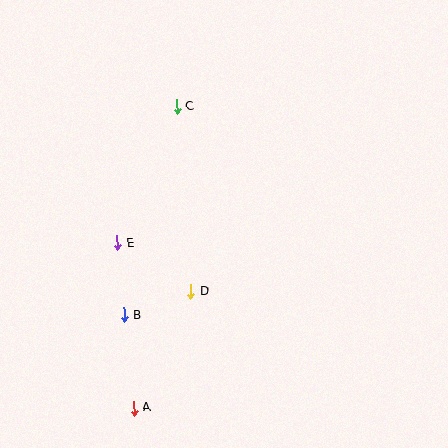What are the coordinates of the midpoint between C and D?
The midpoint between C and D is at (184, 199).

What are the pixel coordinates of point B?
Point B is at (124, 315).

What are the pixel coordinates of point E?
Point E is at (117, 243).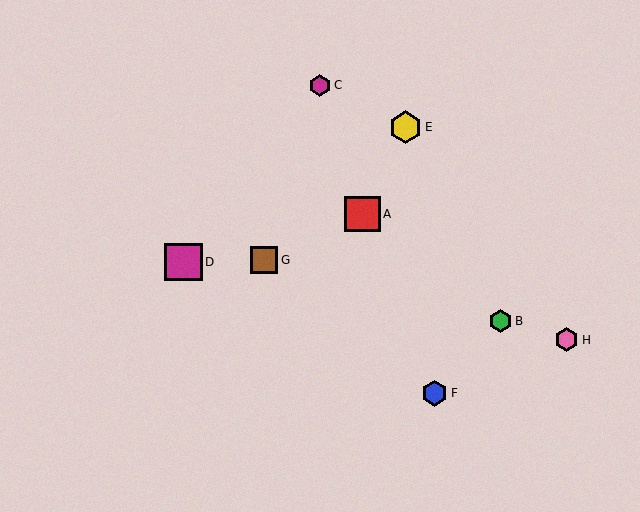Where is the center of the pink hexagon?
The center of the pink hexagon is at (567, 340).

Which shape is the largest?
The magenta square (labeled D) is the largest.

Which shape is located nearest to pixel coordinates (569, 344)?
The pink hexagon (labeled H) at (567, 340) is nearest to that location.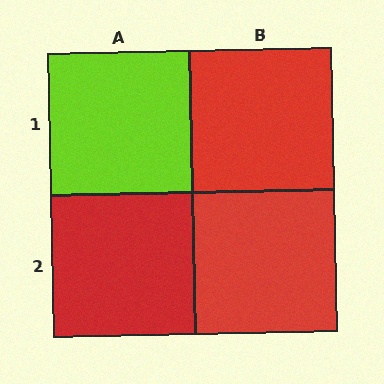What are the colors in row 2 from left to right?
Red, red.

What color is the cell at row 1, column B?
Red.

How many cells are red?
3 cells are red.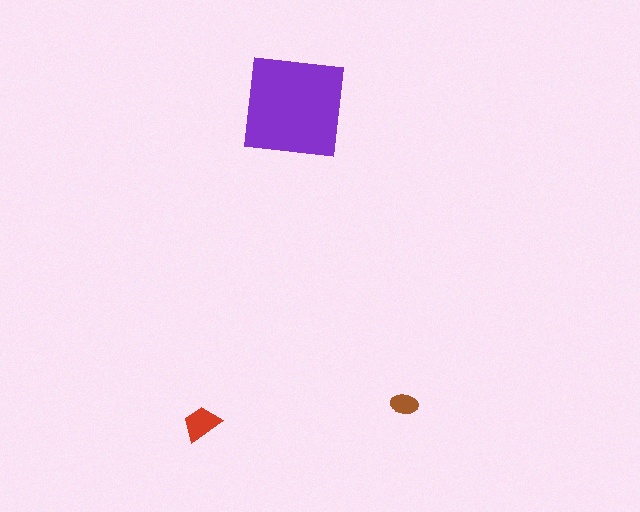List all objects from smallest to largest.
The brown ellipse, the red trapezoid, the purple square.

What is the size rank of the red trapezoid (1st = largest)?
2nd.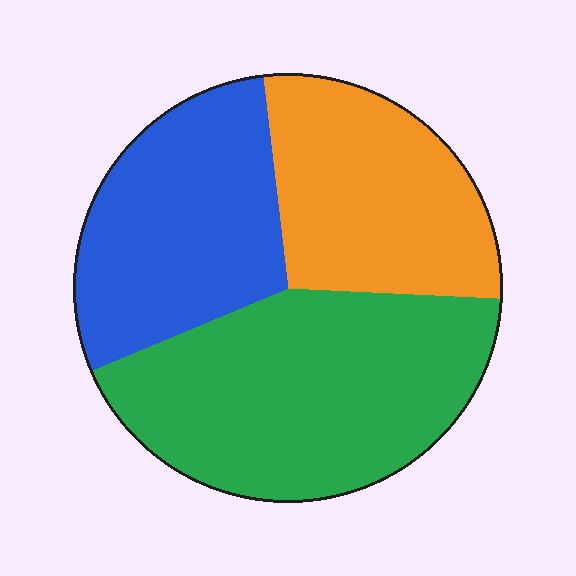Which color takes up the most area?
Green, at roughly 45%.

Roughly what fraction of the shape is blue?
Blue covers around 30% of the shape.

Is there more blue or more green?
Green.